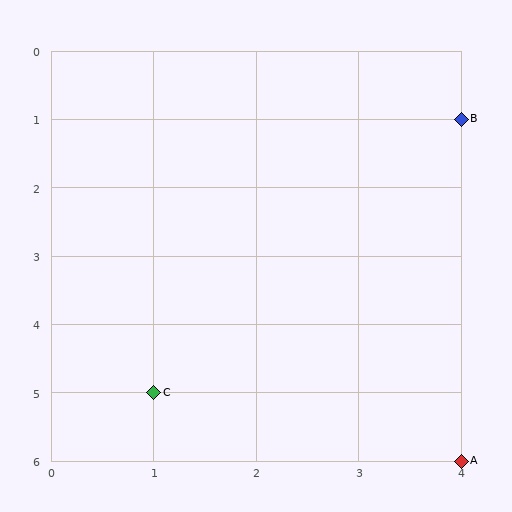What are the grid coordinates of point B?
Point B is at grid coordinates (4, 1).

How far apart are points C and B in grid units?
Points C and B are 3 columns and 4 rows apart (about 5.0 grid units diagonally).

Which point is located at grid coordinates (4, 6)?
Point A is at (4, 6).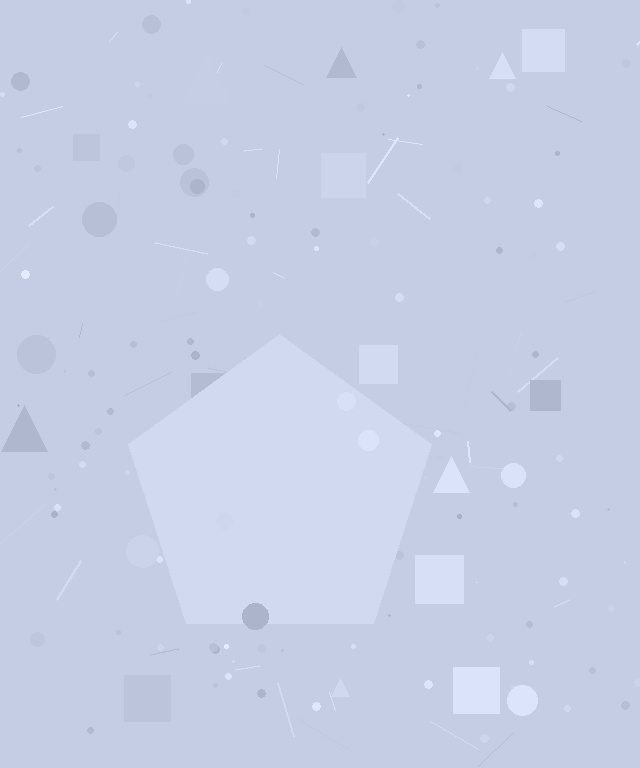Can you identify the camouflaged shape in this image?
The camouflaged shape is a pentagon.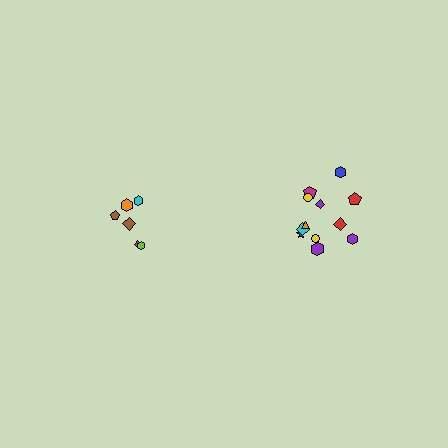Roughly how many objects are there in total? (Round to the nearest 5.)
Roughly 20 objects in total.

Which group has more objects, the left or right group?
The right group.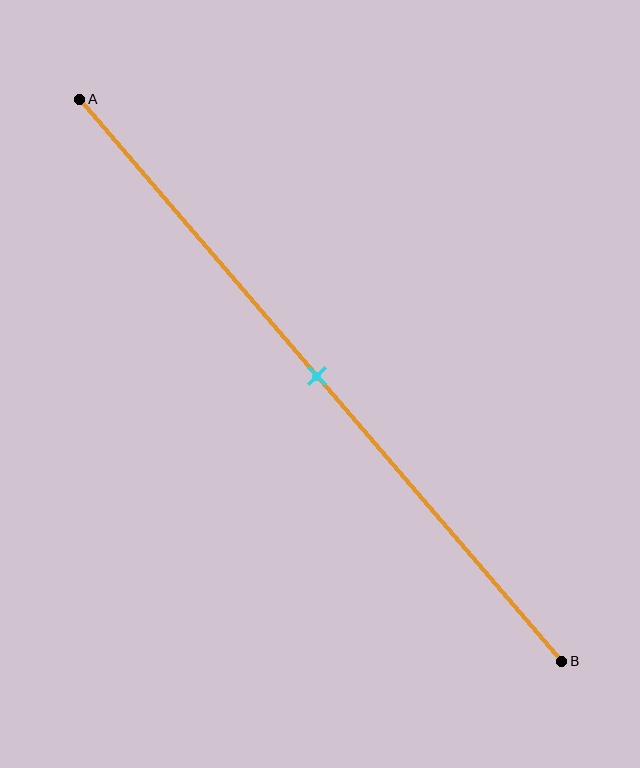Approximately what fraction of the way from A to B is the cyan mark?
The cyan mark is approximately 50% of the way from A to B.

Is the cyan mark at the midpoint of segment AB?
Yes, the mark is approximately at the midpoint.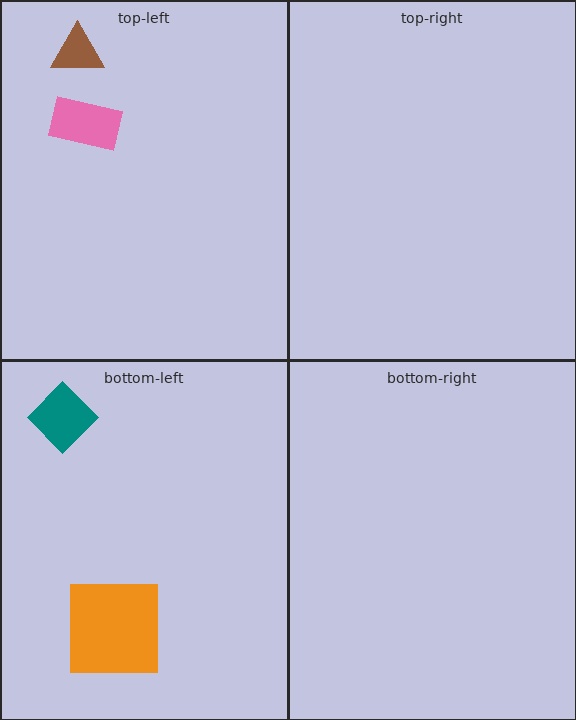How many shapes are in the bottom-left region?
2.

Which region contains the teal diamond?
The bottom-left region.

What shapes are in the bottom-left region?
The teal diamond, the orange square.